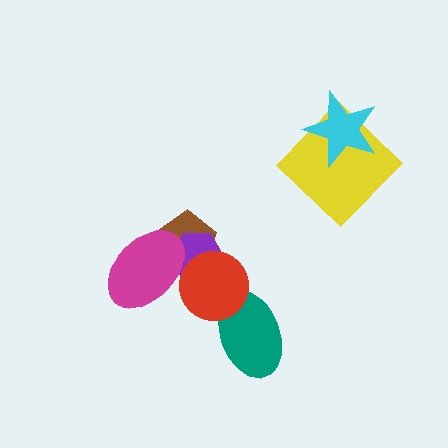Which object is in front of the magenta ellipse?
The red circle is in front of the magenta ellipse.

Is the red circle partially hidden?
No, no other shape covers it.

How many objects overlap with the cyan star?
1 object overlaps with the cyan star.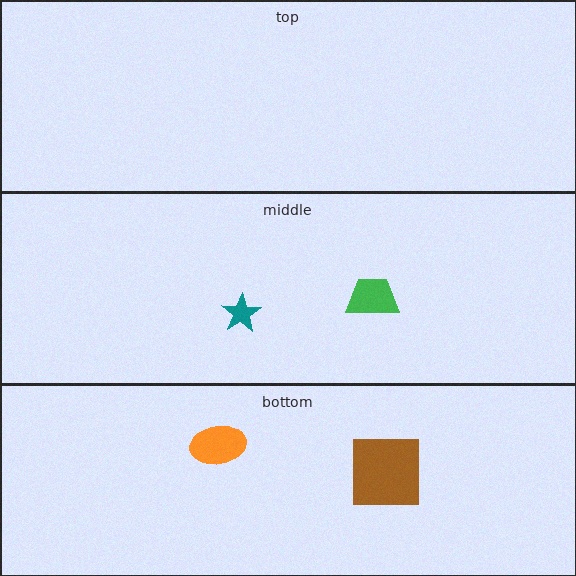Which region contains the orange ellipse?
The bottom region.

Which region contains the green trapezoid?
The middle region.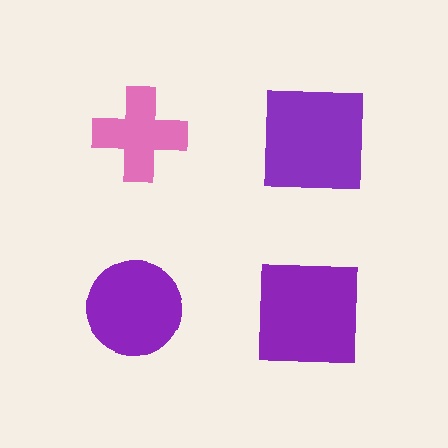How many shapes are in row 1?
2 shapes.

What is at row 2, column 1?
A purple circle.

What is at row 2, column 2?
A purple square.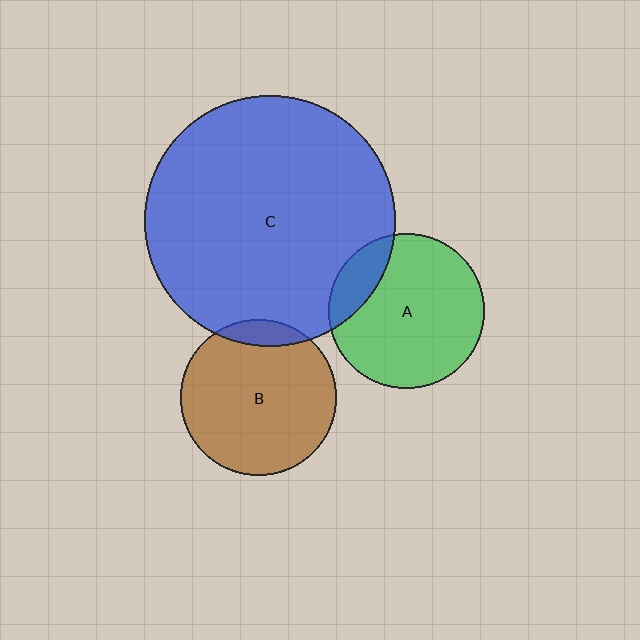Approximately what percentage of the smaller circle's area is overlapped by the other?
Approximately 15%.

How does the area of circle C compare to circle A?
Approximately 2.6 times.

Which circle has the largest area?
Circle C (blue).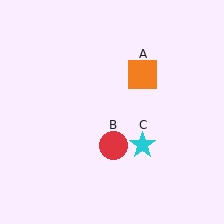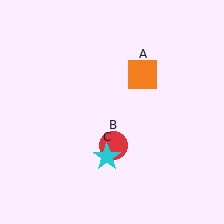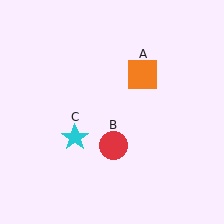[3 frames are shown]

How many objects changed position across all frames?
1 object changed position: cyan star (object C).